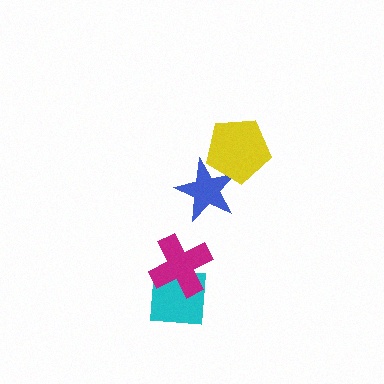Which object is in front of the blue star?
The yellow pentagon is in front of the blue star.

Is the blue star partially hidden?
Yes, it is partially covered by another shape.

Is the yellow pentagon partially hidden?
No, no other shape covers it.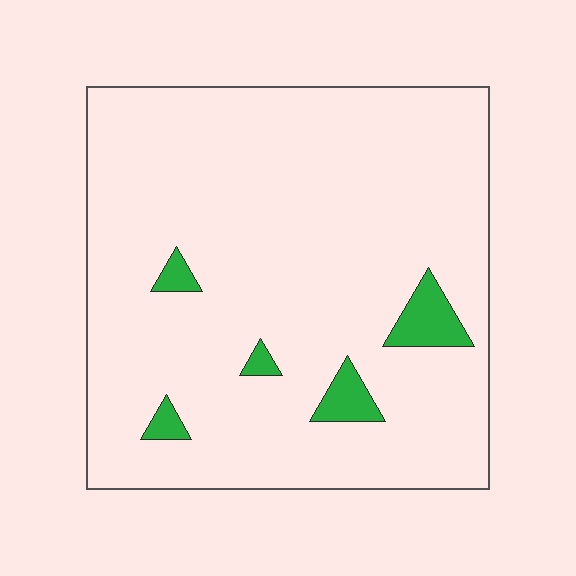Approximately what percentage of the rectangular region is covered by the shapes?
Approximately 5%.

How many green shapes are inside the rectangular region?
5.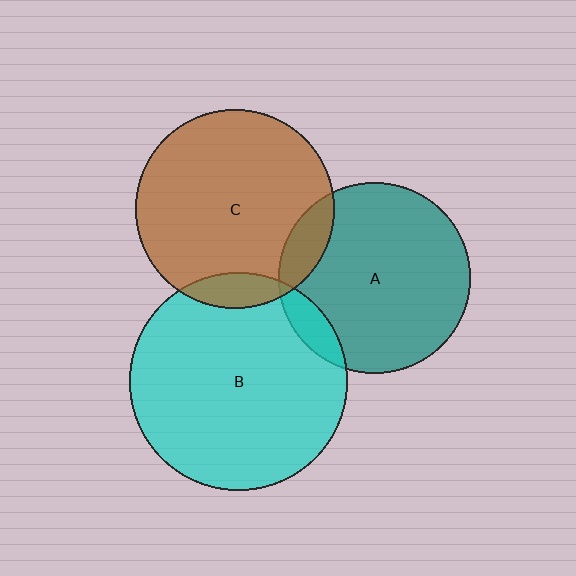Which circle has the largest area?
Circle B (cyan).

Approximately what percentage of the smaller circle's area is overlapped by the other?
Approximately 10%.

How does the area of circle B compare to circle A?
Approximately 1.3 times.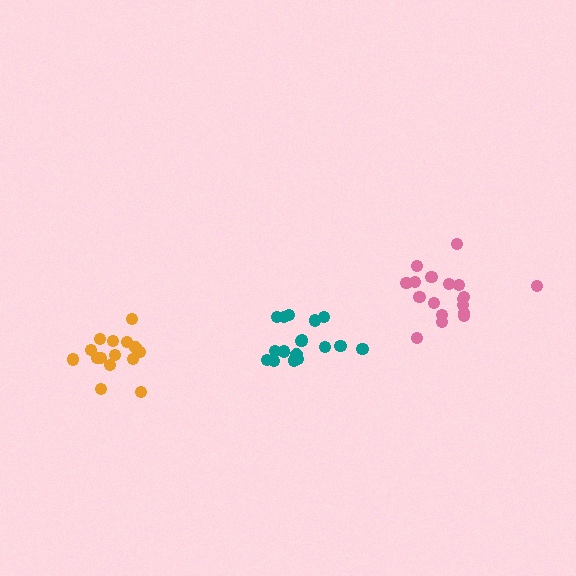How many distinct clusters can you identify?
There are 3 distinct clusters.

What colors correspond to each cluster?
The clusters are colored: orange, teal, pink.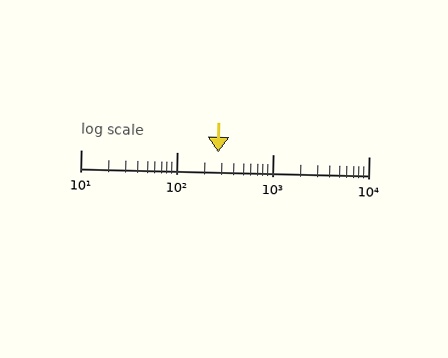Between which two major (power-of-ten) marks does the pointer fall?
The pointer is between 100 and 1000.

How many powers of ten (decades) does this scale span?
The scale spans 3 decades, from 10 to 10000.